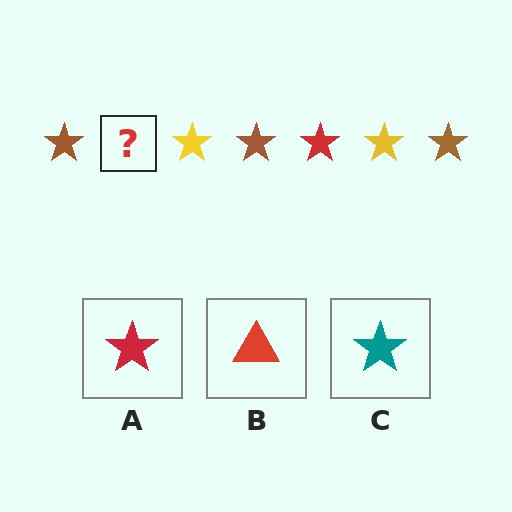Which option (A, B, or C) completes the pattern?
A.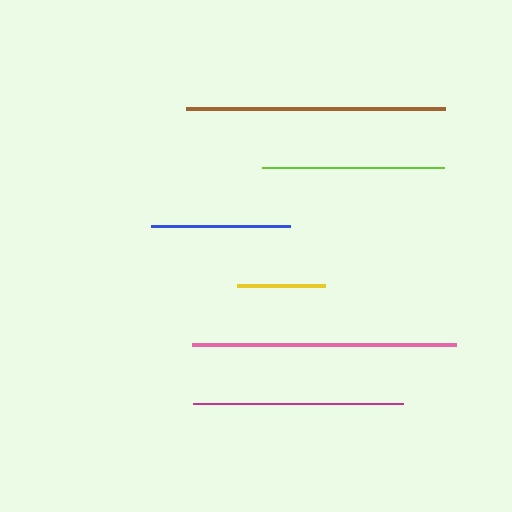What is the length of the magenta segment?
The magenta segment is approximately 210 pixels long.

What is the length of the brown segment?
The brown segment is approximately 259 pixels long.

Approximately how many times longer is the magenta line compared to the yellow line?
The magenta line is approximately 2.4 times the length of the yellow line.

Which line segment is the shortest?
The yellow line is the shortest at approximately 89 pixels.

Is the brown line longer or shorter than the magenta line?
The brown line is longer than the magenta line.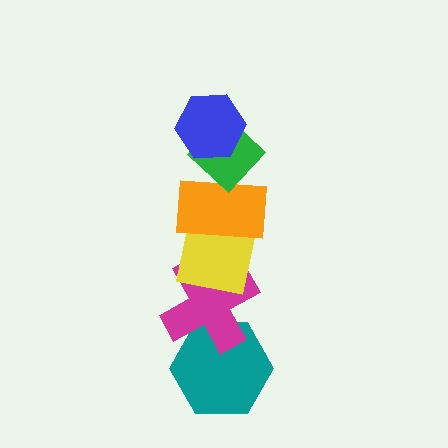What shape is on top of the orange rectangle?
The green diamond is on top of the orange rectangle.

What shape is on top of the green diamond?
The blue hexagon is on top of the green diamond.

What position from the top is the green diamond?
The green diamond is 2nd from the top.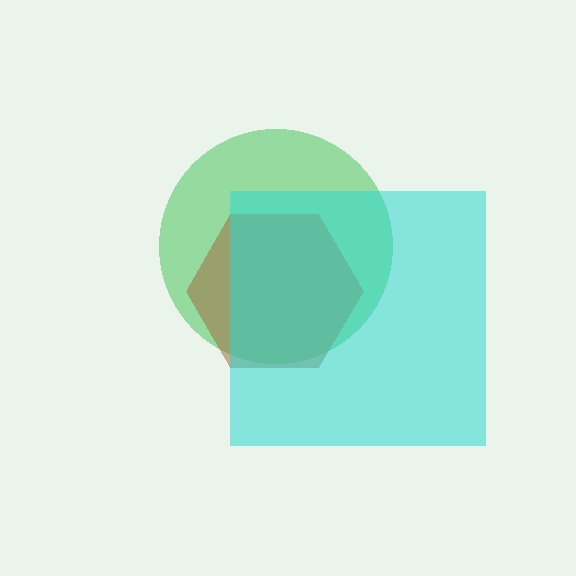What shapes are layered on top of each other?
The layered shapes are: a green circle, a brown hexagon, a cyan square.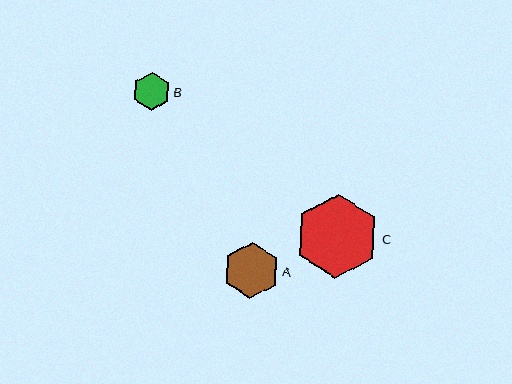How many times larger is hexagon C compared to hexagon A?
Hexagon C is approximately 1.5 times the size of hexagon A.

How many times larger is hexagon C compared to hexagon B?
Hexagon C is approximately 2.2 times the size of hexagon B.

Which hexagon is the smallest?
Hexagon B is the smallest with a size of approximately 38 pixels.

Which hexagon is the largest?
Hexagon C is the largest with a size of approximately 84 pixels.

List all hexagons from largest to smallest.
From largest to smallest: C, A, B.